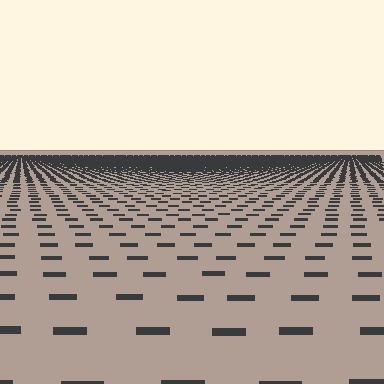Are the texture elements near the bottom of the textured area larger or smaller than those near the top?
Larger. Near the bottom, elements are closer to the viewer and appear at a bigger on-screen size.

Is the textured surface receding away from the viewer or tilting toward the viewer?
The surface is receding away from the viewer. Texture elements get smaller and denser toward the top.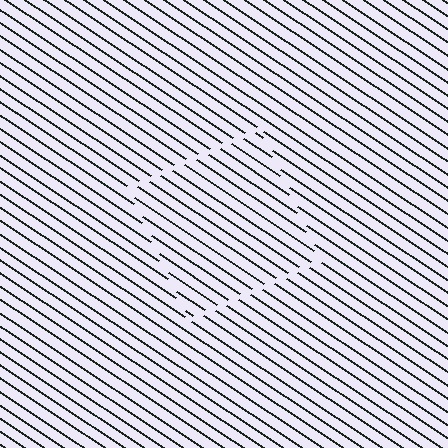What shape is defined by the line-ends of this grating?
An illusory square. The interior of the shape contains the same grating, shifted by half a period — the contour is defined by the phase discontinuity where line-ends from the inner and outer gratings abut.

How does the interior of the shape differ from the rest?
The interior of the shape contains the same grating, shifted by half a period — the contour is defined by the phase discontinuity where line-ends from the inner and outer gratings abut.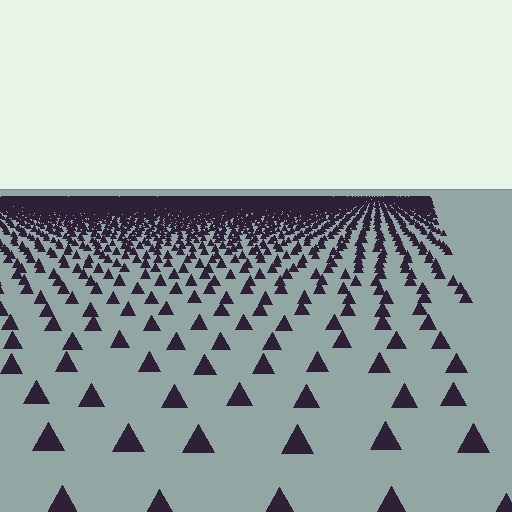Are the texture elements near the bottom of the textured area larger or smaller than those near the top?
Larger. Near the bottom, elements are closer to the viewer and appear at a bigger on-screen size.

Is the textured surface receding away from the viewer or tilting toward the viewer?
The surface is receding away from the viewer. Texture elements get smaller and denser toward the top.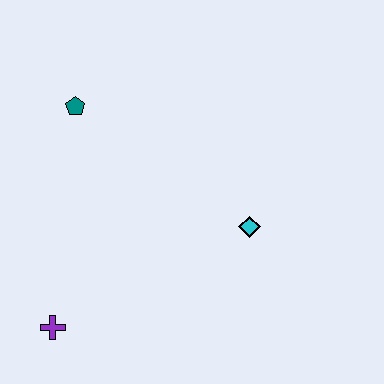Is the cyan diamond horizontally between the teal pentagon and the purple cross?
No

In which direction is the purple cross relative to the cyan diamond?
The purple cross is to the left of the cyan diamond.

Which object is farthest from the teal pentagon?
The purple cross is farthest from the teal pentagon.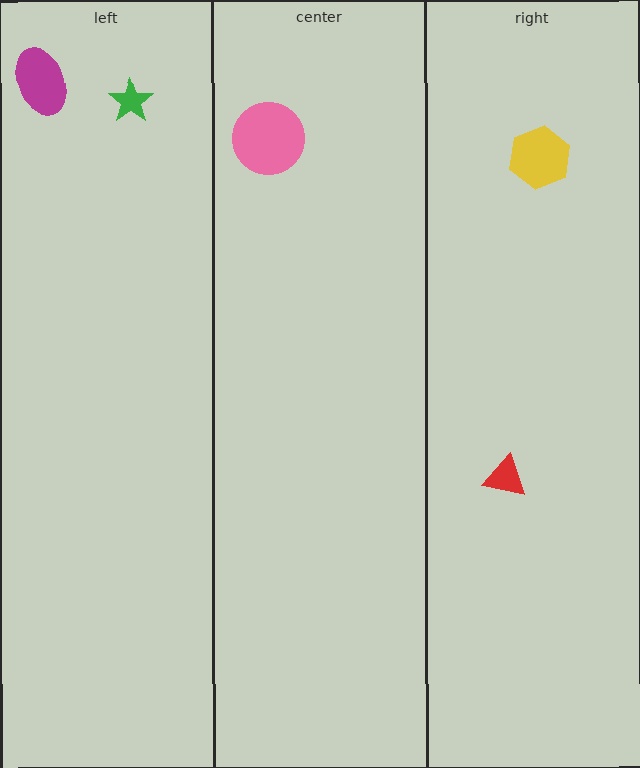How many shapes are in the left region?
2.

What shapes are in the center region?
The pink circle.